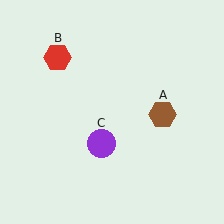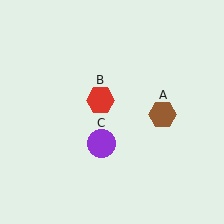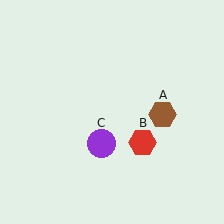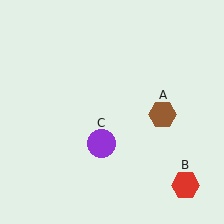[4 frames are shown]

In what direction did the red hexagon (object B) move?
The red hexagon (object B) moved down and to the right.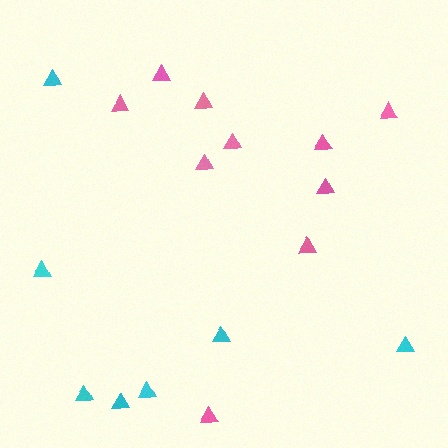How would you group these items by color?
There are 2 groups: one group of cyan triangles (7) and one group of pink triangles (10).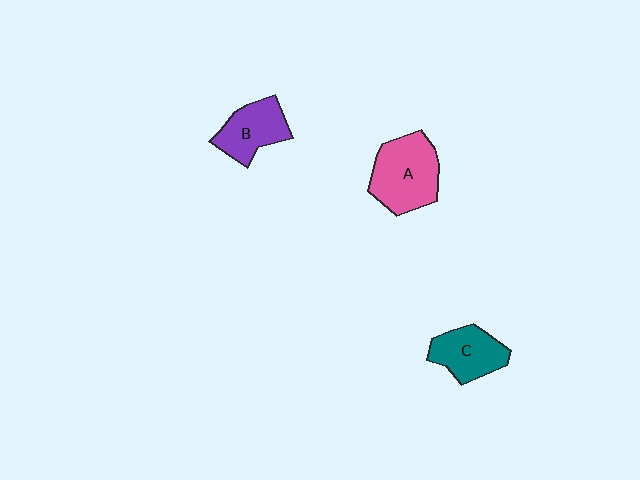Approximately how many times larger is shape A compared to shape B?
Approximately 1.4 times.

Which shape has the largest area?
Shape A (pink).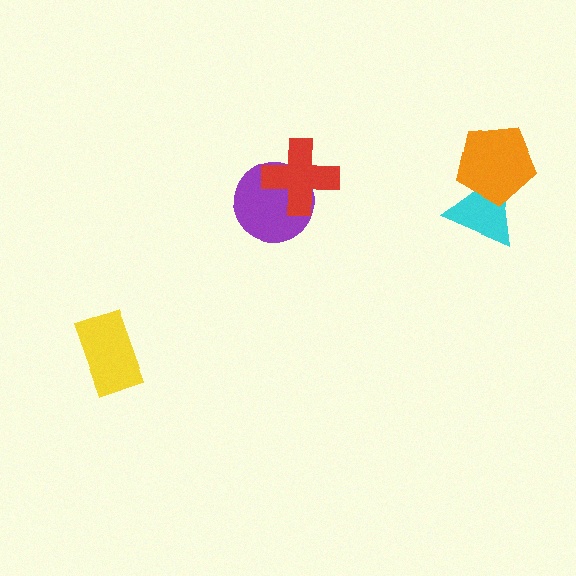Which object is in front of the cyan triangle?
The orange pentagon is in front of the cyan triangle.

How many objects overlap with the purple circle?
1 object overlaps with the purple circle.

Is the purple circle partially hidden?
Yes, it is partially covered by another shape.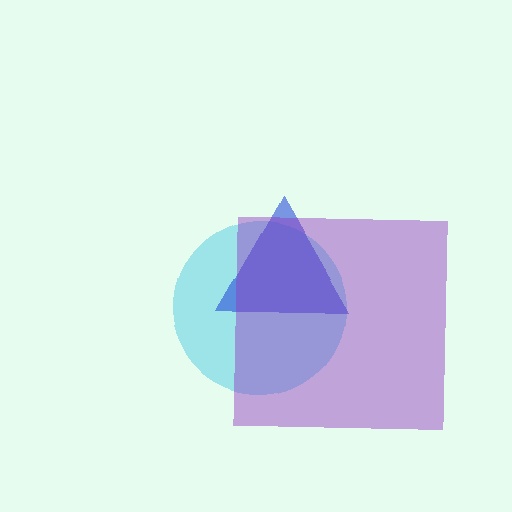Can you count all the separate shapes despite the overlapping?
Yes, there are 3 separate shapes.